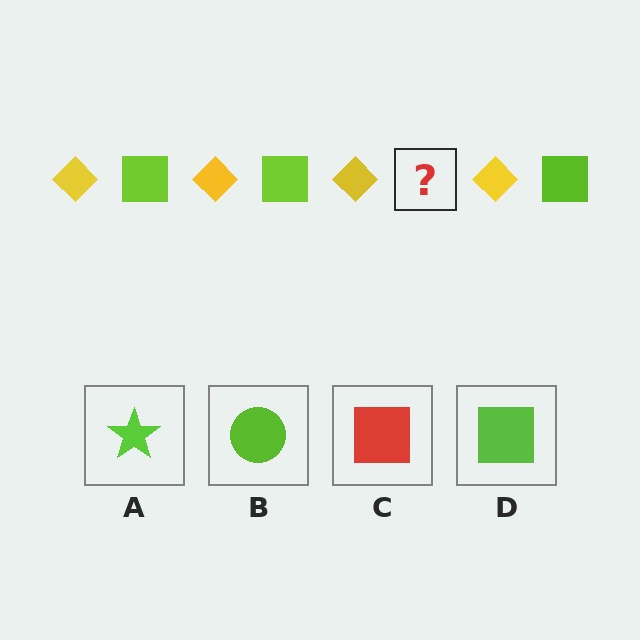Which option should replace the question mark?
Option D.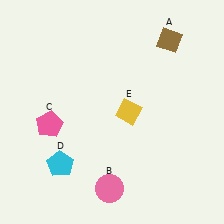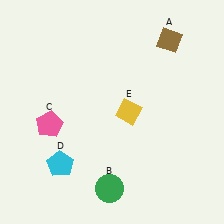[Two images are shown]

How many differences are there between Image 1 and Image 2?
There is 1 difference between the two images.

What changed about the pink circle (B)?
In Image 1, B is pink. In Image 2, it changed to green.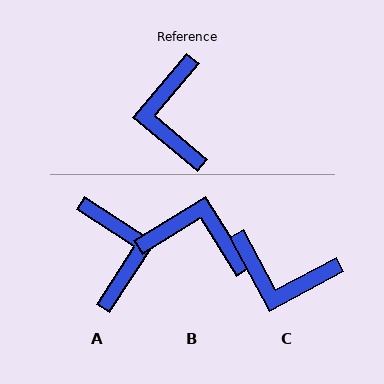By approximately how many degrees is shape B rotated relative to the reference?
Approximately 108 degrees clockwise.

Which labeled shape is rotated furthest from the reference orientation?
A, about 173 degrees away.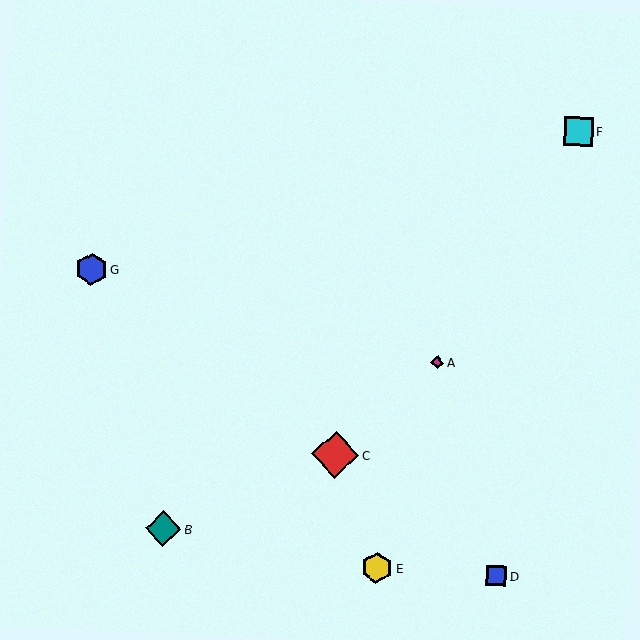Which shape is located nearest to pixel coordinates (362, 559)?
The yellow hexagon (labeled E) at (377, 568) is nearest to that location.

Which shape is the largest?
The red diamond (labeled C) is the largest.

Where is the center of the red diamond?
The center of the red diamond is at (335, 454).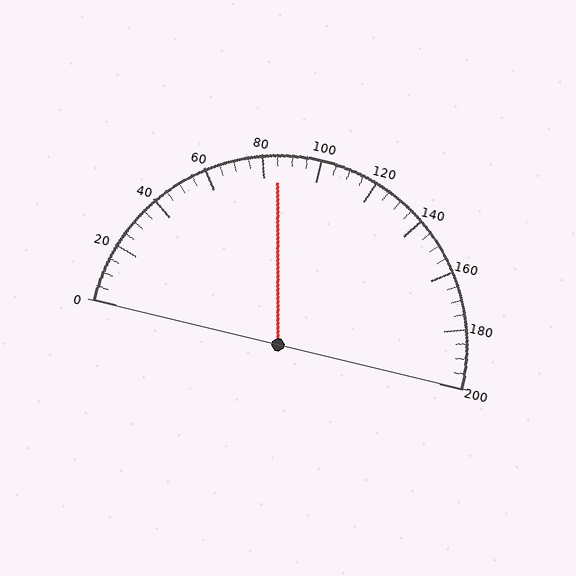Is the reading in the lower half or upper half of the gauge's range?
The reading is in the lower half of the range (0 to 200).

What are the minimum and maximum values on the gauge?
The gauge ranges from 0 to 200.